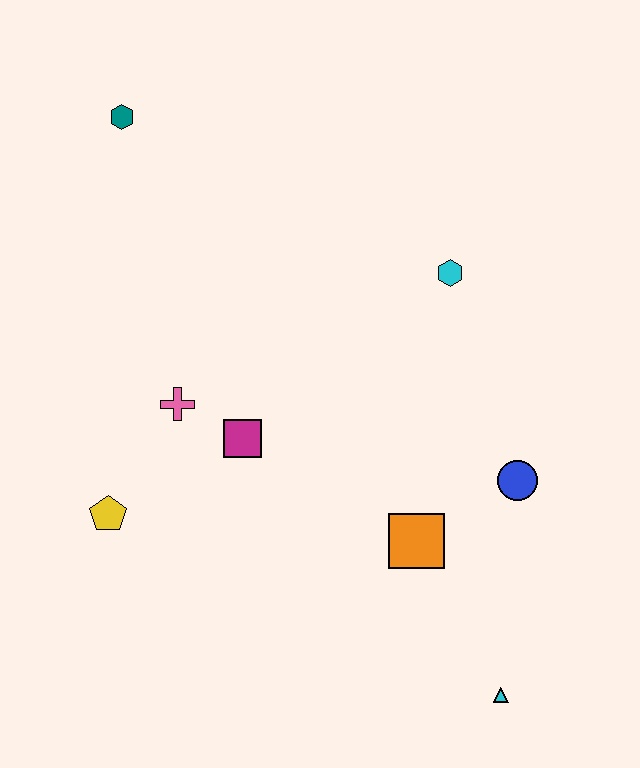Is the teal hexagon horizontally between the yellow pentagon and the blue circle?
Yes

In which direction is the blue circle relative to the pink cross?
The blue circle is to the right of the pink cross.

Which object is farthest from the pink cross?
The cyan triangle is farthest from the pink cross.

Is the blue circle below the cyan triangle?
No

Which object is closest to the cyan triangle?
The orange square is closest to the cyan triangle.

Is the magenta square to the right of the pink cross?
Yes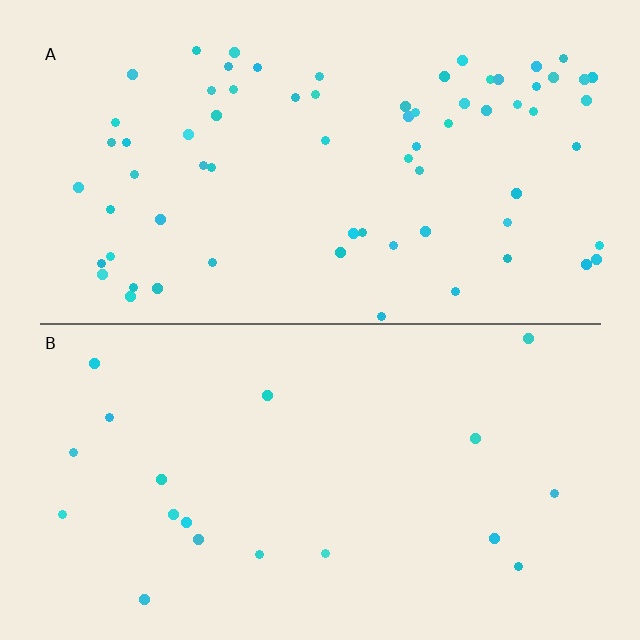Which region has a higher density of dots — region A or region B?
A (the top).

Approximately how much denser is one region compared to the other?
Approximately 3.7× — region A over region B.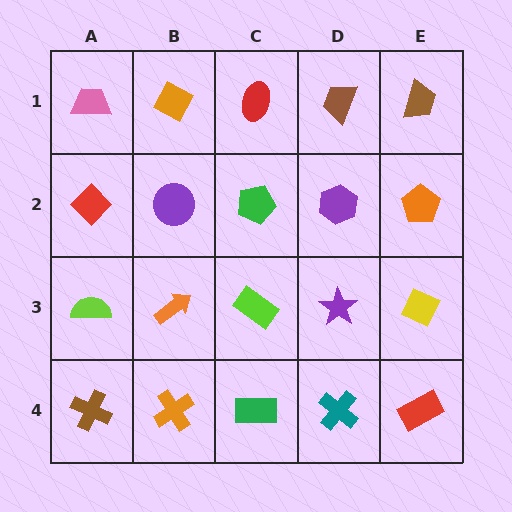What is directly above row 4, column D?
A purple star.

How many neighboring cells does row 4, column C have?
3.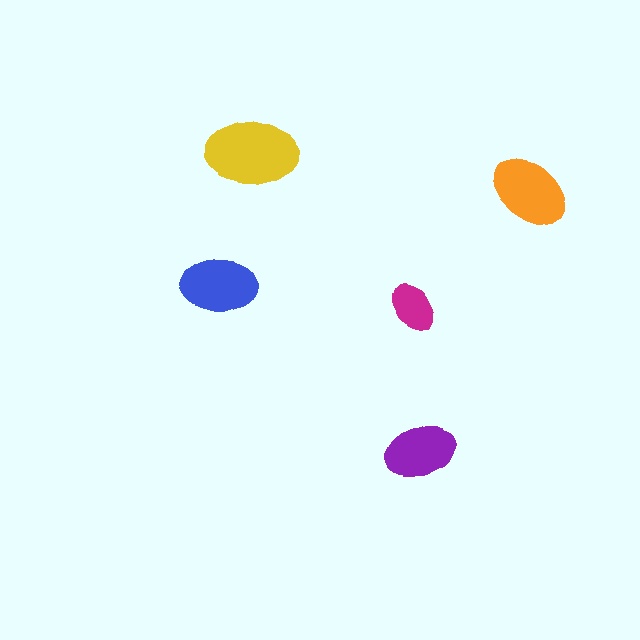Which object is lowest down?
The purple ellipse is bottommost.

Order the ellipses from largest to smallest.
the yellow one, the orange one, the blue one, the purple one, the magenta one.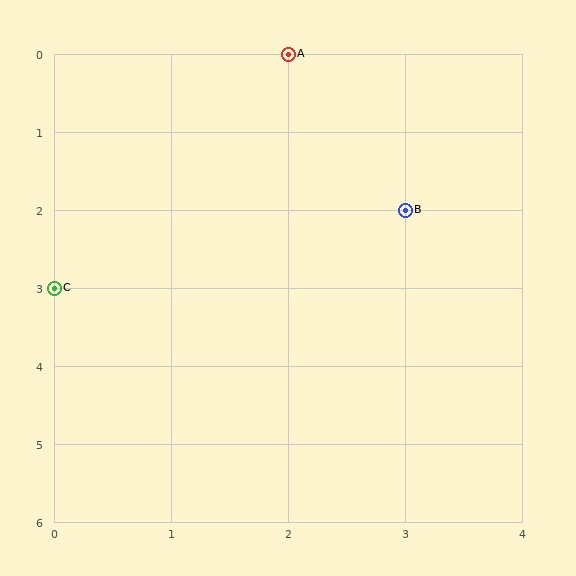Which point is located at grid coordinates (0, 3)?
Point C is at (0, 3).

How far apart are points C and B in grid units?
Points C and B are 3 columns and 1 row apart (about 3.2 grid units diagonally).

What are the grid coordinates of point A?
Point A is at grid coordinates (2, 0).